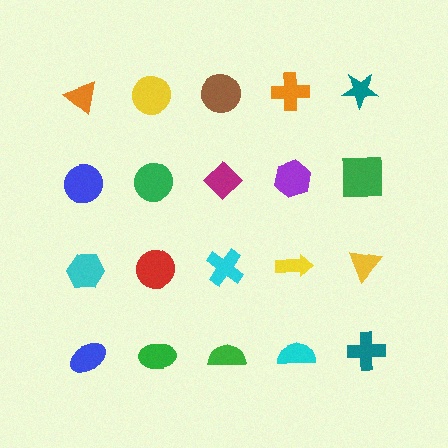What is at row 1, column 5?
A teal star.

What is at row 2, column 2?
A green circle.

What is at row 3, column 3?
A cyan cross.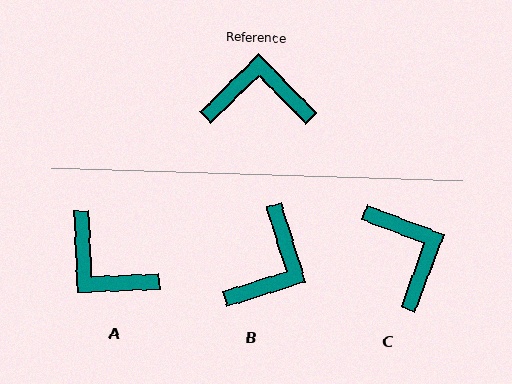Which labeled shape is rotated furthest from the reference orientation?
A, about 138 degrees away.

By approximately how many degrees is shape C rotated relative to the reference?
Approximately 65 degrees clockwise.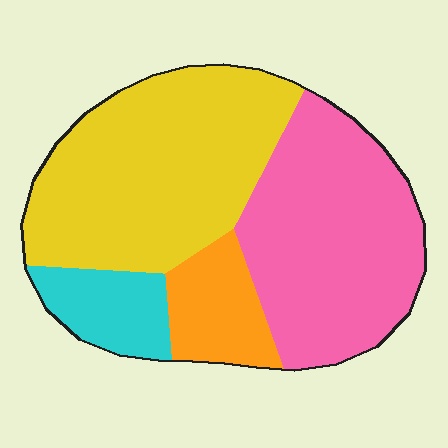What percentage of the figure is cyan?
Cyan covers about 10% of the figure.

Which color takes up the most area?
Yellow, at roughly 40%.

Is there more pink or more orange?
Pink.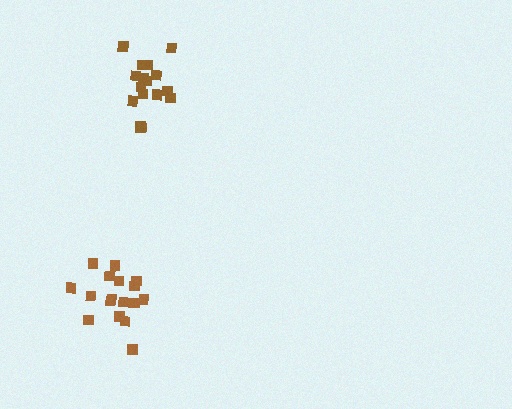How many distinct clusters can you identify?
There are 2 distinct clusters.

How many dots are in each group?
Group 1: 16 dots, Group 2: 17 dots (33 total).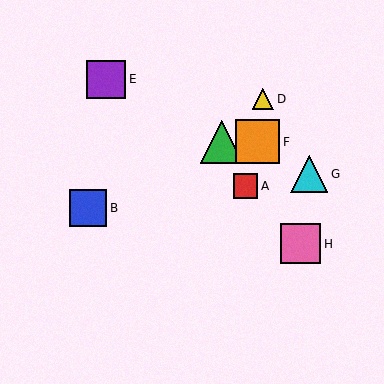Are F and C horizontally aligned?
Yes, both are at y≈142.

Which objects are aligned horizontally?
Objects C, F are aligned horizontally.